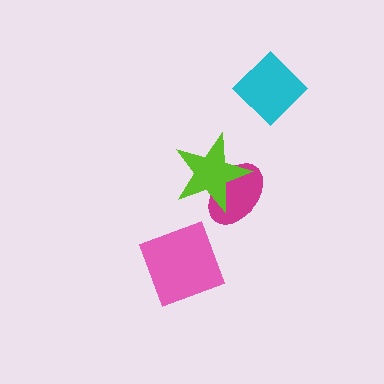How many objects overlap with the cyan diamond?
0 objects overlap with the cyan diamond.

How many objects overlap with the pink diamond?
0 objects overlap with the pink diamond.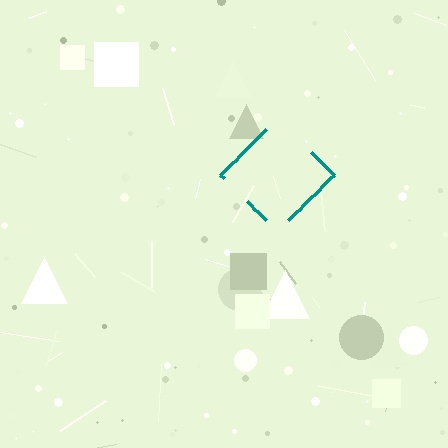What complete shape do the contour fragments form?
The contour fragments form a diamond.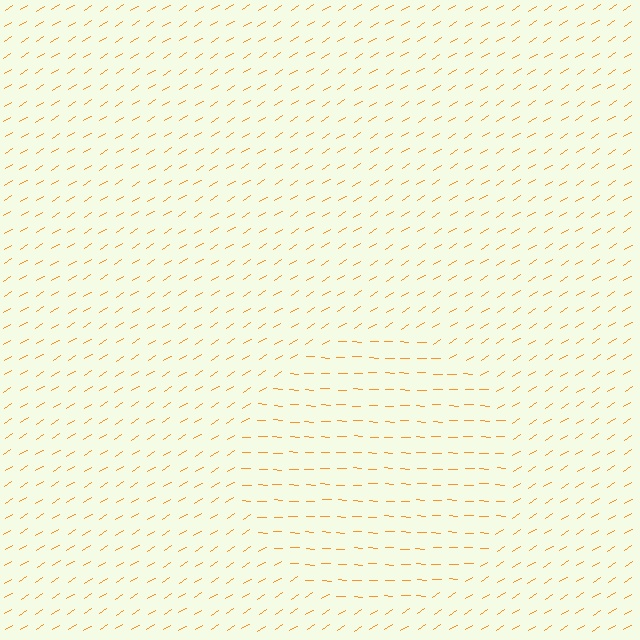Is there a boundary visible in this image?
Yes, there is a texture boundary formed by a change in line orientation.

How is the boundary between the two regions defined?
The boundary is defined purely by a change in line orientation (approximately 35 degrees difference). All lines are the same color and thickness.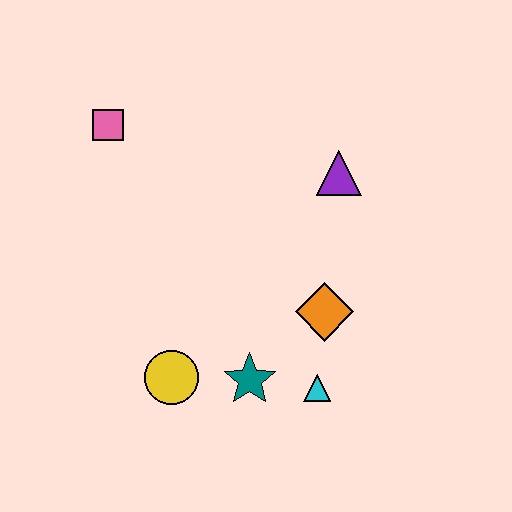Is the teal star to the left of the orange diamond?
Yes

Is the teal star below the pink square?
Yes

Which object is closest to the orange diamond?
The cyan triangle is closest to the orange diamond.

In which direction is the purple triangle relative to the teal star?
The purple triangle is above the teal star.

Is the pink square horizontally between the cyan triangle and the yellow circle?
No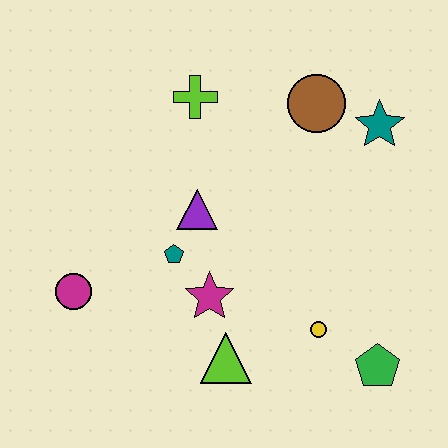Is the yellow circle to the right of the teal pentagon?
Yes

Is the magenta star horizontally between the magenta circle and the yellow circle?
Yes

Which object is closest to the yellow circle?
The green pentagon is closest to the yellow circle.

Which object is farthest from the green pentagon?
The lime cross is farthest from the green pentagon.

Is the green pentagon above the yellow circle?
No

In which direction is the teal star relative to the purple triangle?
The teal star is to the right of the purple triangle.